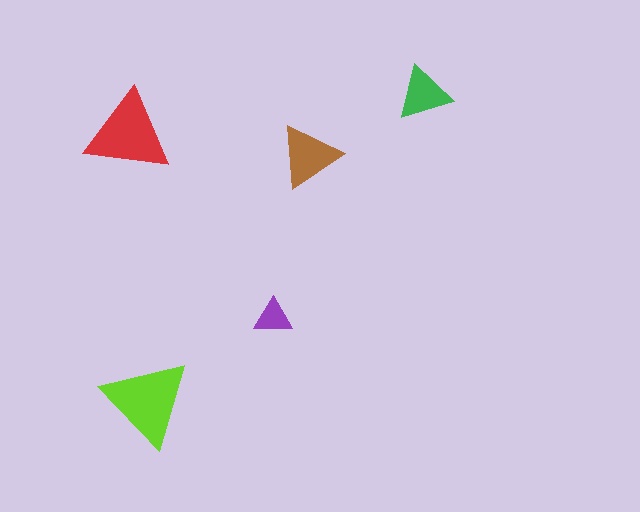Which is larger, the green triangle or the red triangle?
The red one.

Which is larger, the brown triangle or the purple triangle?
The brown one.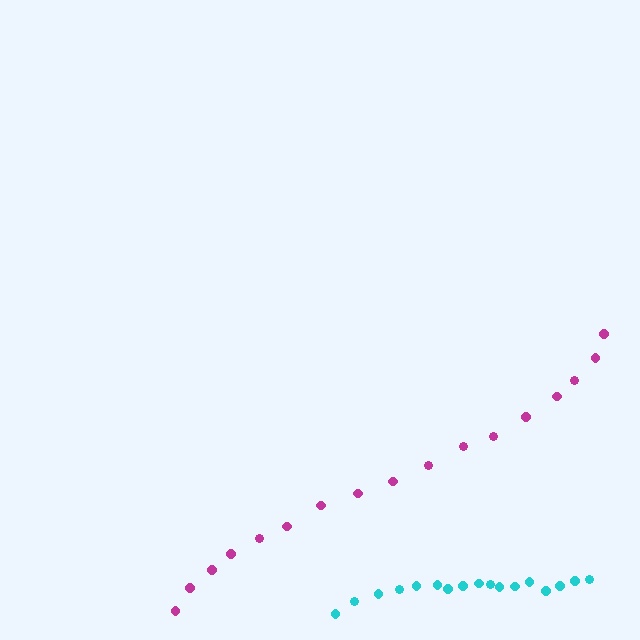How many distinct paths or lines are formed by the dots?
There are 2 distinct paths.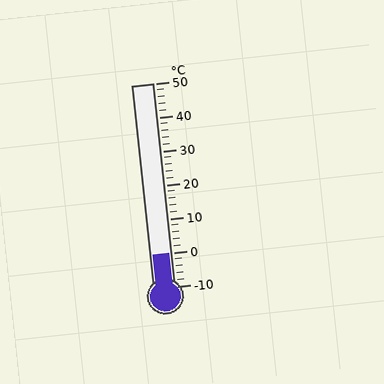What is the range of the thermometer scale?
The thermometer scale ranges from -10°C to 50°C.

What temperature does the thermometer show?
The thermometer shows approximately 0°C.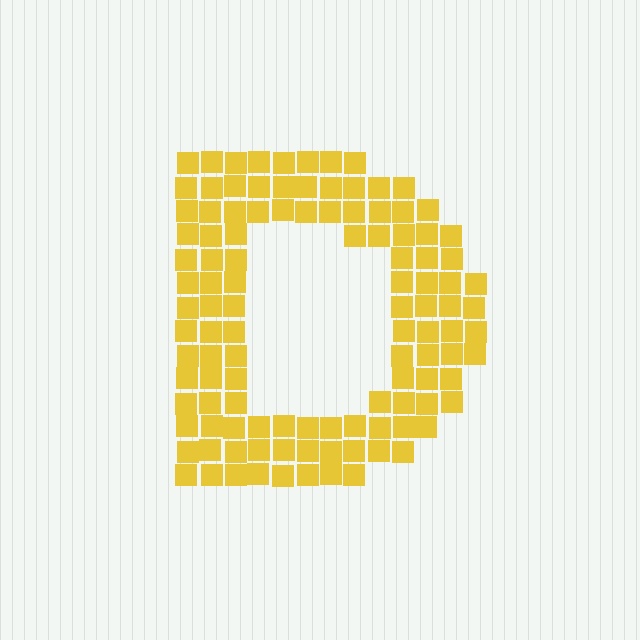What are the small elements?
The small elements are squares.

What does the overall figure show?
The overall figure shows the letter D.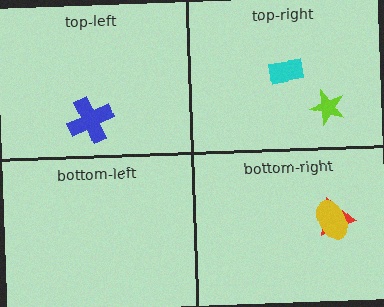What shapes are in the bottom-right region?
The red triangle, the yellow ellipse.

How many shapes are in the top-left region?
1.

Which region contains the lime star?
The top-right region.